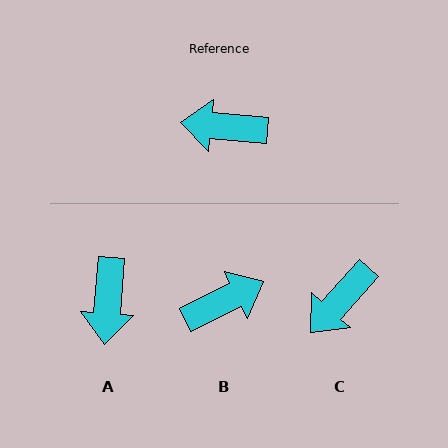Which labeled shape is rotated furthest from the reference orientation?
B, about 149 degrees away.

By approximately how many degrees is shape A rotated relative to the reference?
Approximately 91 degrees counter-clockwise.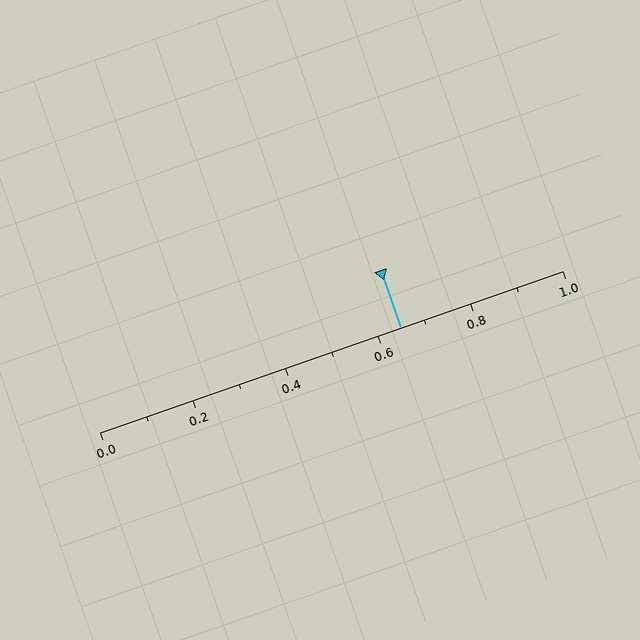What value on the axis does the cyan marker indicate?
The marker indicates approximately 0.65.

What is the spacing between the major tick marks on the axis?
The major ticks are spaced 0.2 apart.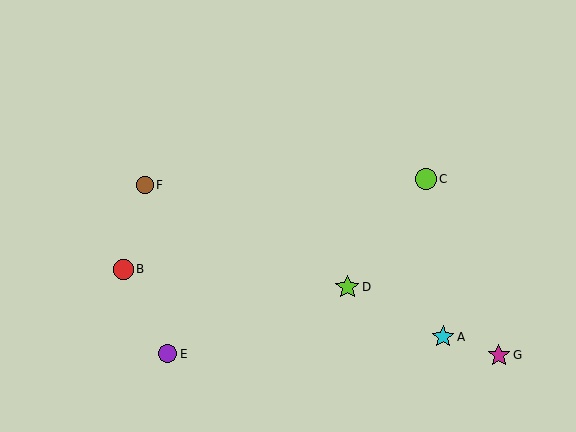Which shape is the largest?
The lime star (labeled D) is the largest.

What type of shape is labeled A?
Shape A is a cyan star.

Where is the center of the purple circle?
The center of the purple circle is at (168, 354).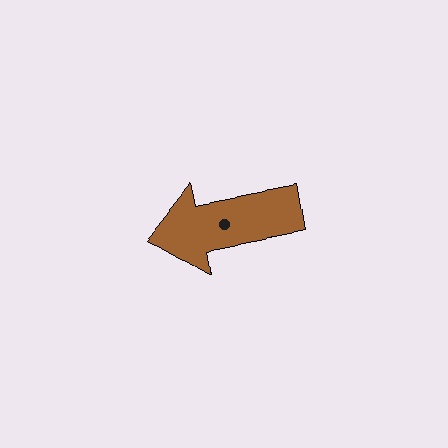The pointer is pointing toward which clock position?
Roughly 9 o'clock.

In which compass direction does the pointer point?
West.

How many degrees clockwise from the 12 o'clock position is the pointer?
Approximately 259 degrees.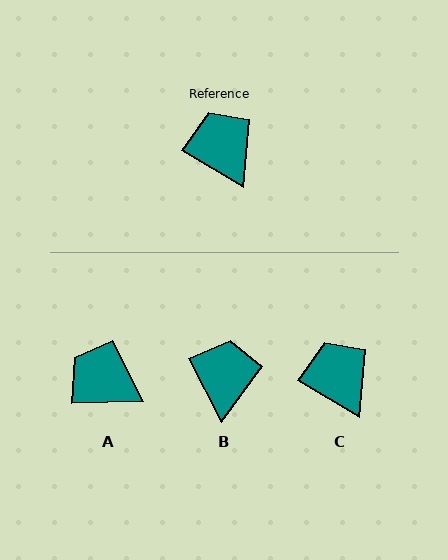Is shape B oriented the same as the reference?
No, it is off by about 31 degrees.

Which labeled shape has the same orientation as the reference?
C.